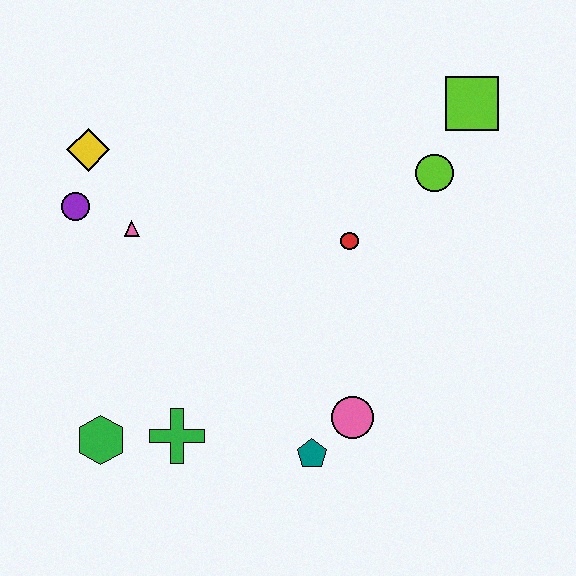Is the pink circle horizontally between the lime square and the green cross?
Yes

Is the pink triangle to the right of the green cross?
No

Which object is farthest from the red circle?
The green hexagon is farthest from the red circle.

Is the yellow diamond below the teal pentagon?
No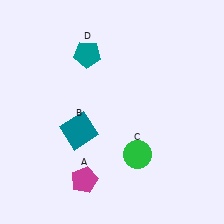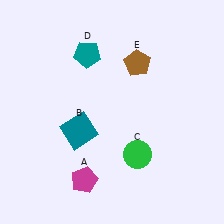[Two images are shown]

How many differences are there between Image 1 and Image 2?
There is 1 difference between the two images.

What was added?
A brown pentagon (E) was added in Image 2.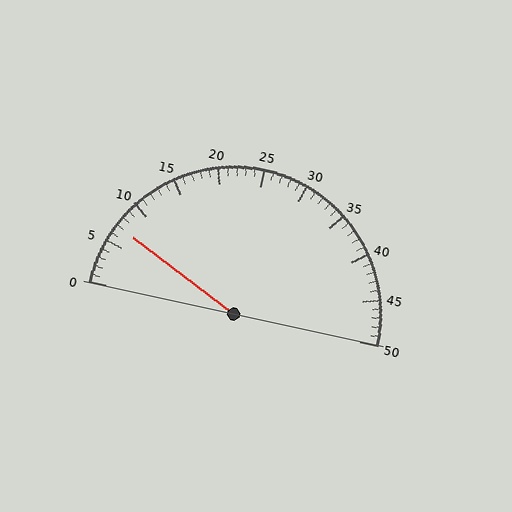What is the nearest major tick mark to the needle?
The nearest major tick mark is 5.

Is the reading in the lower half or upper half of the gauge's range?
The reading is in the lower half of the range (0 to 50).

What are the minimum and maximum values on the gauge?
The gauge ranges from 0 to 50.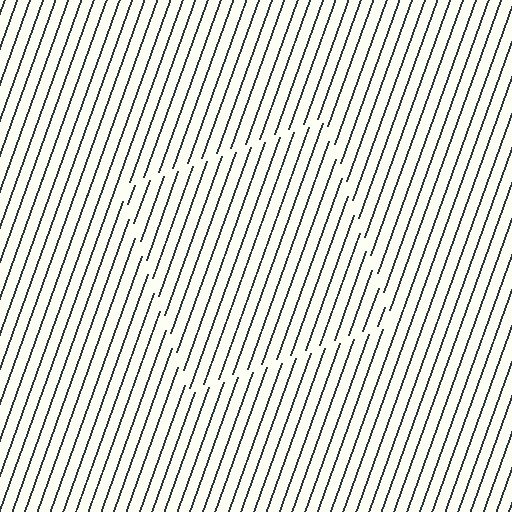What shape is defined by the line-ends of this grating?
An illusory square. The interior of the shape contains the same grating, shifted by half a period — the contour is defined by the phase discontinuity where line-ends from the inner and outer gratings abut.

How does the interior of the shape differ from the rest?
The interior of the shape contains the same grating, shifted by half a period — the contour is defined by the phase discontinuity where line-ends from the inner and outer gratings abut.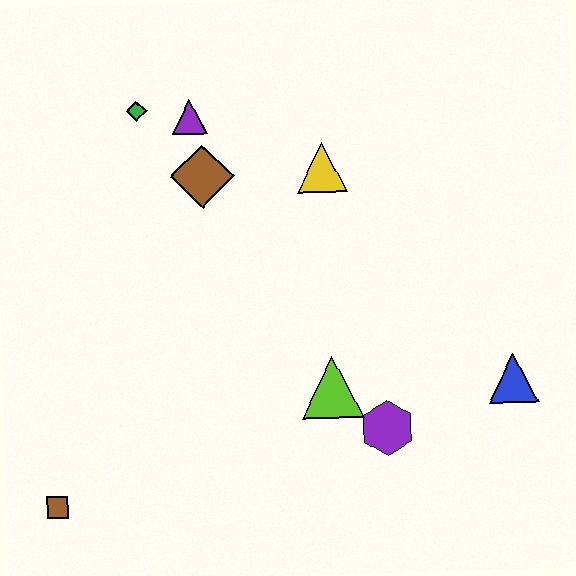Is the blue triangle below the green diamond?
Yes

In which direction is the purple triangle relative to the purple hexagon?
The purple triangle is above the purple hexagon.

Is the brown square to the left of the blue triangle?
Yes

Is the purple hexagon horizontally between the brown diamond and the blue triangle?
Yes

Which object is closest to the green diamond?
The purple triangle is closest to the green diamond.